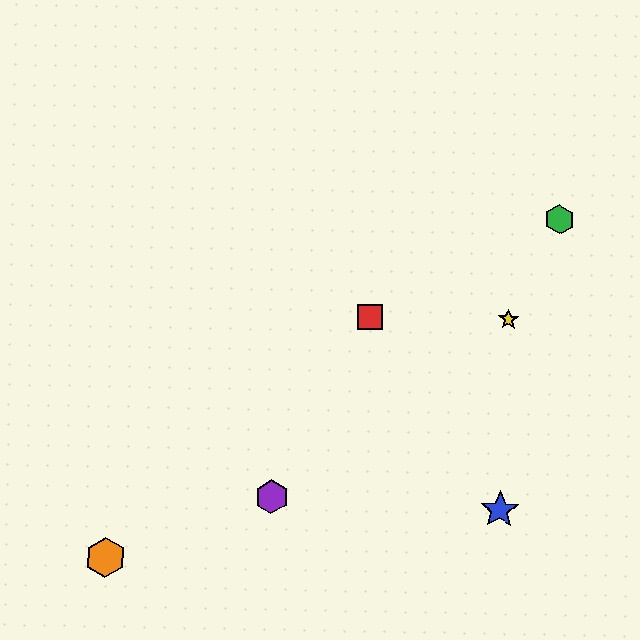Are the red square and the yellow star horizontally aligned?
Yes, both are at y≈317.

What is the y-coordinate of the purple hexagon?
The purple hexagon is at y≈497.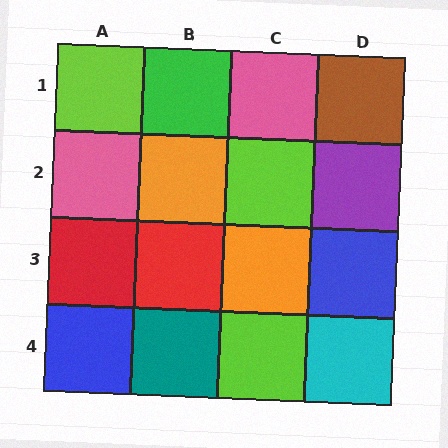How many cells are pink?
2 cells are pink.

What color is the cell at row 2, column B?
Orange.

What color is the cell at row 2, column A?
Pink.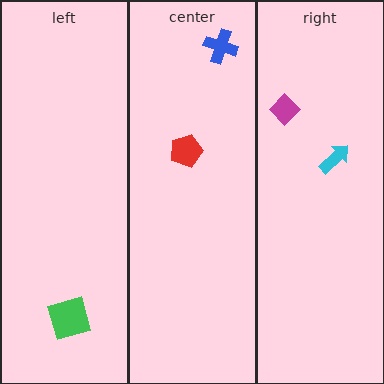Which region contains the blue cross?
The center region.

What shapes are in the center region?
The blue cross, the red pentagon.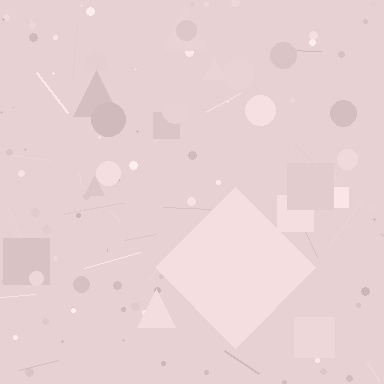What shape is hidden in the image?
A diamond is hidden in the image.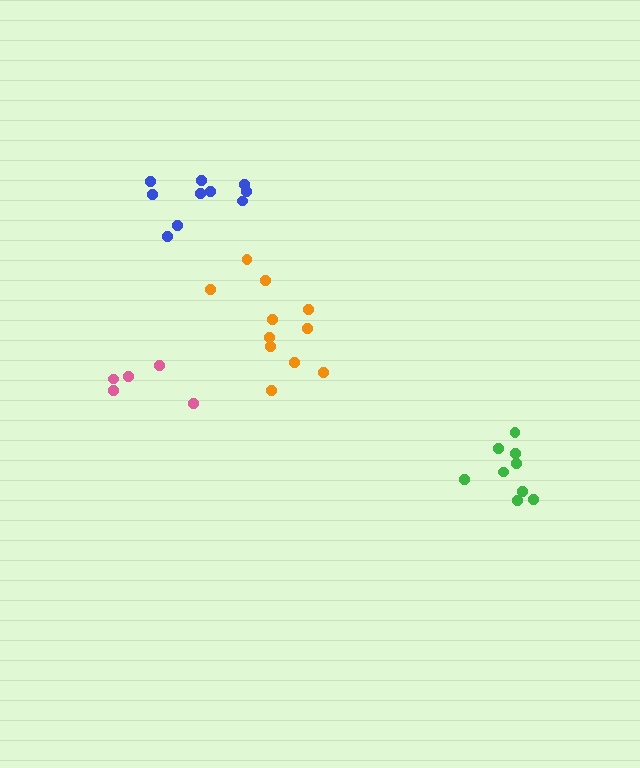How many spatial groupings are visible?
There are 4 spatial groupings.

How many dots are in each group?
Group 1: 5 dots, Group 2: 11 dots, Group 3: 9 dots, Group 4: 10 dots (35 total).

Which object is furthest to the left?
The pink cluster is leftmost.